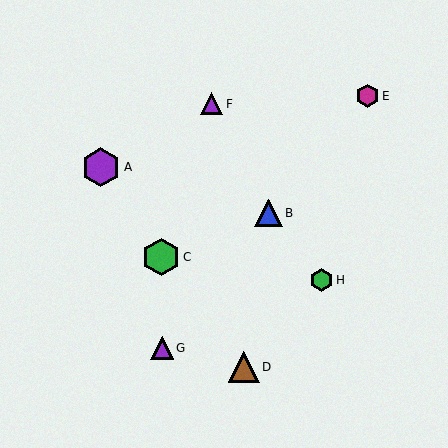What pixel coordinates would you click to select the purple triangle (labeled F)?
Click at (211, 104) to select the purple triangle F.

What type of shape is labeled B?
Shape B is a blue triangle.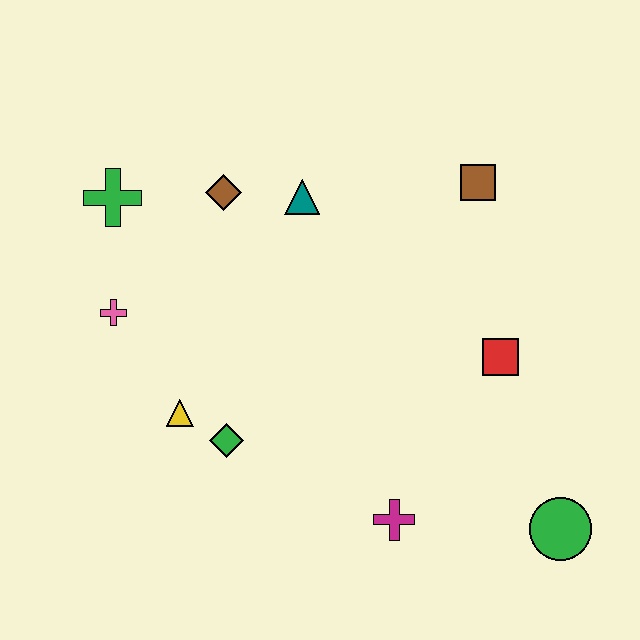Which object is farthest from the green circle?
The green cross is farthest from the green circle.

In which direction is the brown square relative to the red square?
The brown square is above the red square.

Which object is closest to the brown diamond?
The teal triangle is closest to the brown diamond.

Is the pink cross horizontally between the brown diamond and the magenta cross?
No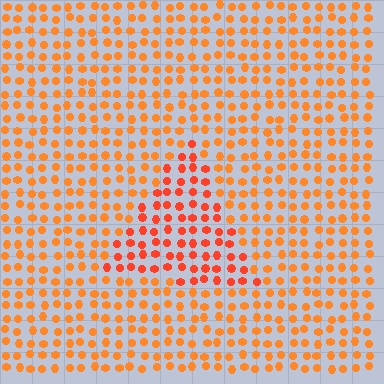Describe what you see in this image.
The image is filled with small orange elements in a uniform arrangement. A triangle-shaped region is visible where the elements are tinted to a slightly different hue, forming a subtle color boundary.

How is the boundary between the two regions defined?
The boundary is defined purely by a slight shift in hue (about 20 degrees). Spacing, size, and orientation are identical on both sides.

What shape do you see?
I see a triangle.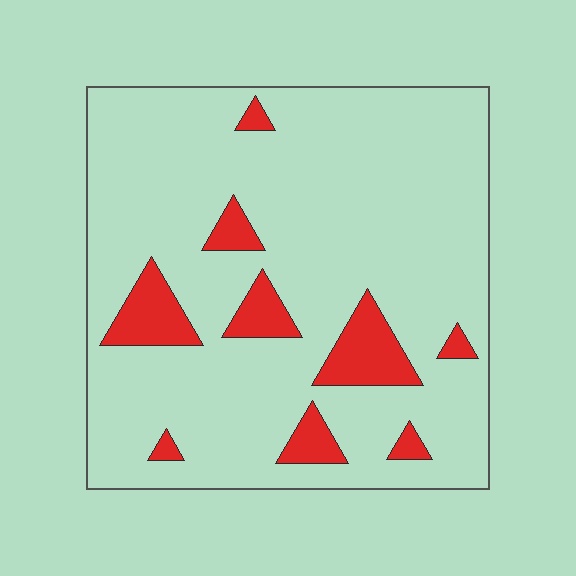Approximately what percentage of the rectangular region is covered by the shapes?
Approximately 15%.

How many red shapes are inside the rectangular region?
9.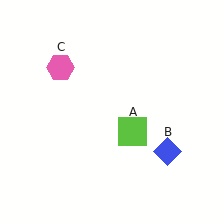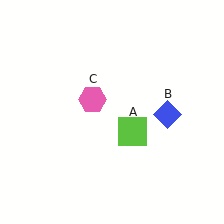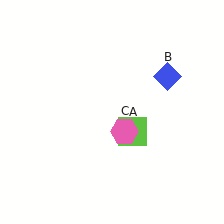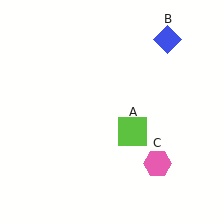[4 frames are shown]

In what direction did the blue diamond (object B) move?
The blue diamond (object B) moved up.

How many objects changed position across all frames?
2 objects changed position: blue diamond (object B), pink hexagon (object C).